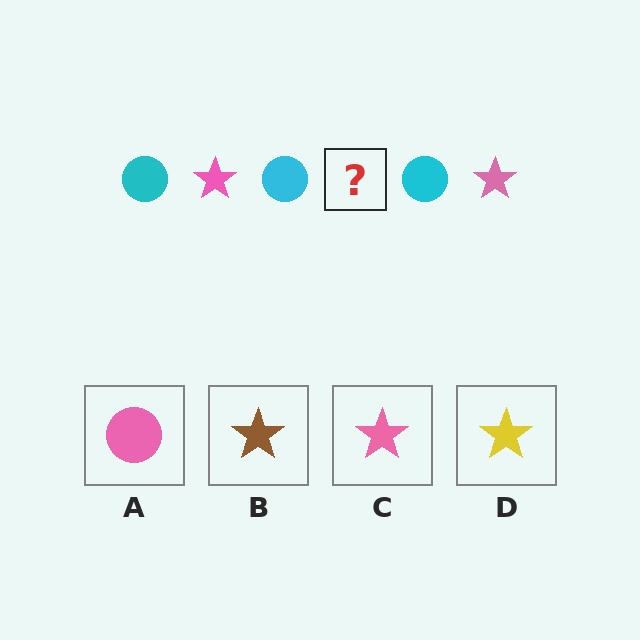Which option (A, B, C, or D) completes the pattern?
C.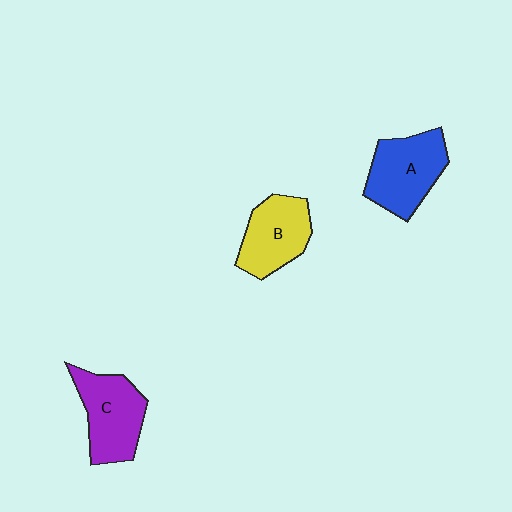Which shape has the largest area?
Shape A (blue).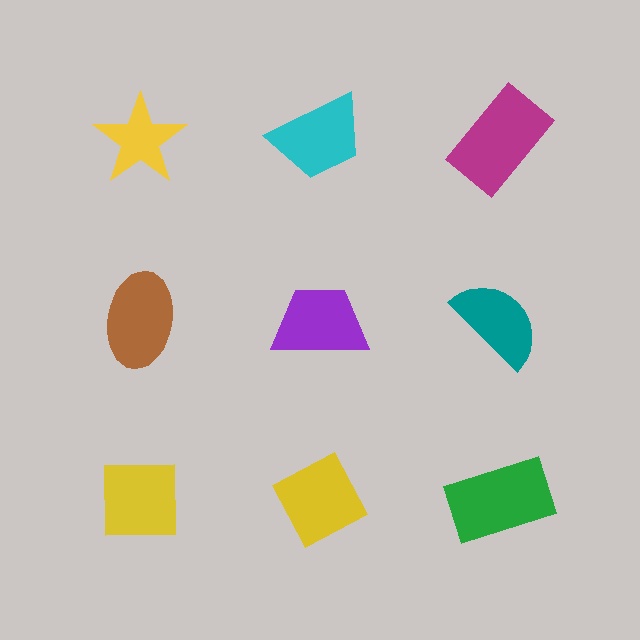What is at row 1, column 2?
A cyan trapezoid.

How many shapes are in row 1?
3 shapes.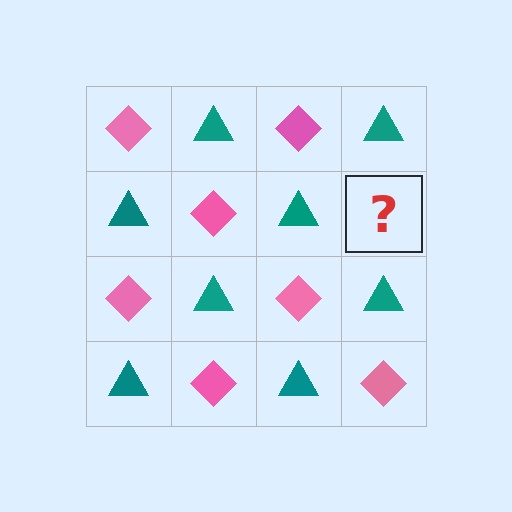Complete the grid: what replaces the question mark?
The question mark should be replaced with a pink diamond.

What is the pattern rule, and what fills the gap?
The rule is that it alternates pink diamond and teal triangle in a checkerboard pattern. The gap should be filled with a pink diamond.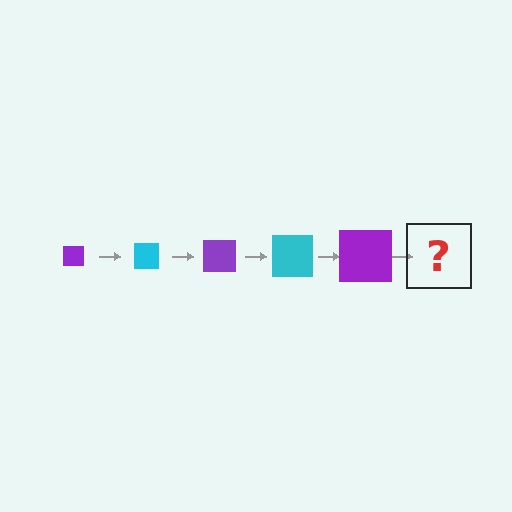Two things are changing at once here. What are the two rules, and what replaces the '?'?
The two rules are that the square grows larger each step and the color cycles through purple and cyan. The '?' should be a cyan square, larger than the previous one.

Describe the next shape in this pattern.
It should be a cyan square, larger than the previous one.